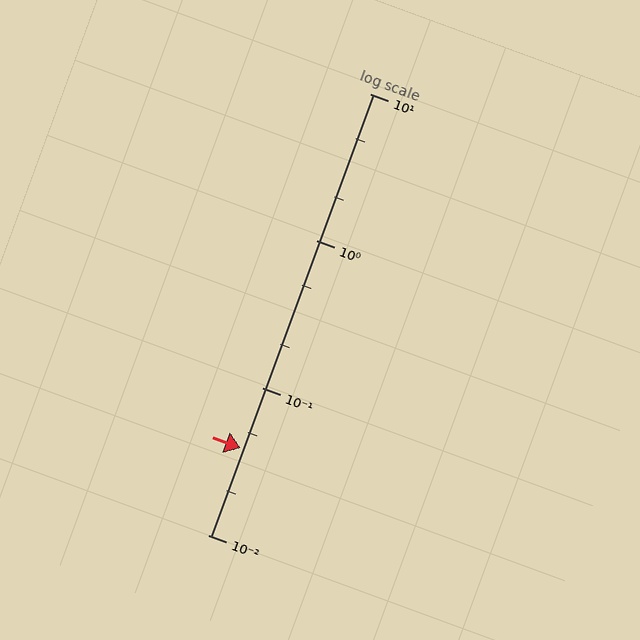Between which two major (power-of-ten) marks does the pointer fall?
The pointer is between 0.01 and 0.1.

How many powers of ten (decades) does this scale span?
The scale spans 3 decades, from 0.01 to 10.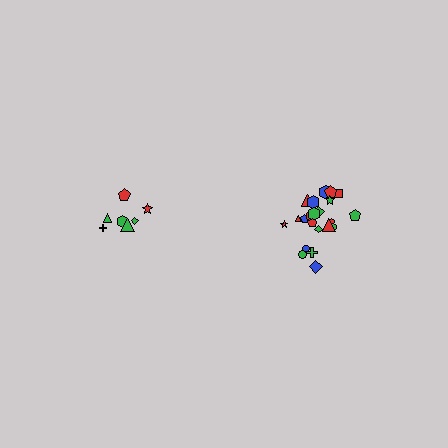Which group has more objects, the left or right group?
The right group.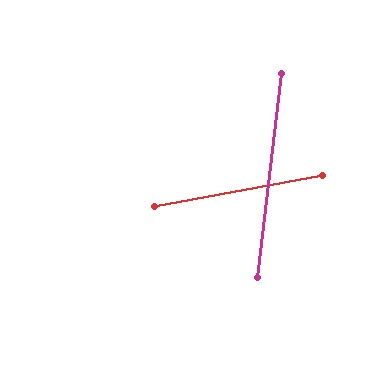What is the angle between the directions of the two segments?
Approximately 73 degrees.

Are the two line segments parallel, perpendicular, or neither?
Neither parallel nor perpendicular — they differ by about 73°.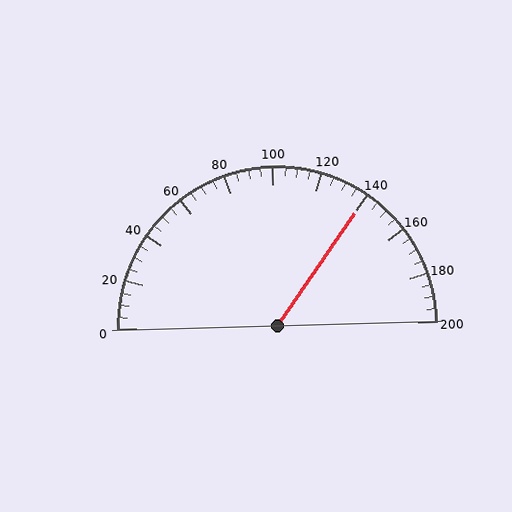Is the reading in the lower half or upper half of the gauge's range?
The reading is in the upper half of the range (0 to 200).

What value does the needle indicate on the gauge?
The needle indicates approximately 140.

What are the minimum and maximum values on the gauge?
The gauge ranges from 0 to 200.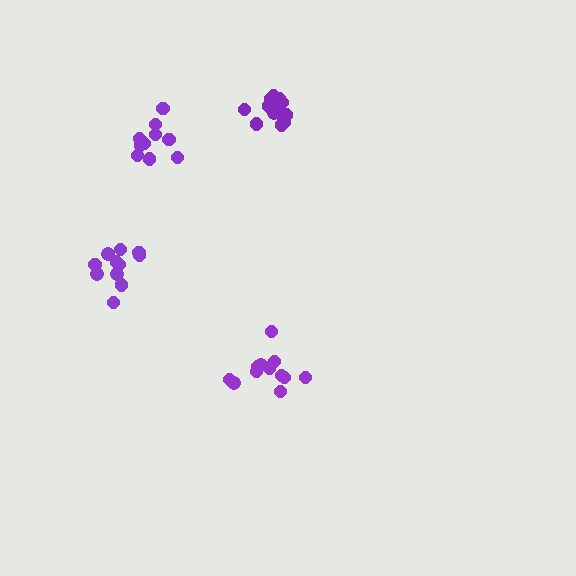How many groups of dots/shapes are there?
There are 4 groups.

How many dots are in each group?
Group 1: 13 dots, Group 2: 11 dots, Group 3: 12 dots, Group 4: 10 dots (46 total).